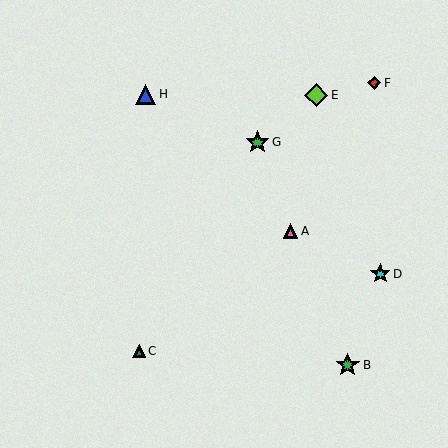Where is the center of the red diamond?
The center of the red diamond is at (374, 83).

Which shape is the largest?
The green star (labeled B) is the largest.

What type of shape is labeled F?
Shape F is a red diamond.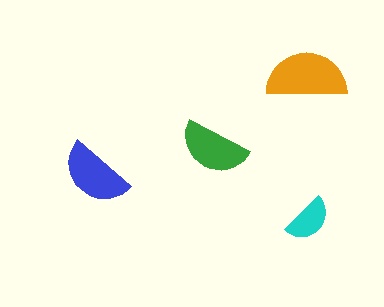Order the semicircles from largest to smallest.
the orange one, the blue one, the green one, the cyan one.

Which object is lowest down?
The cyan semicircle is bottommost.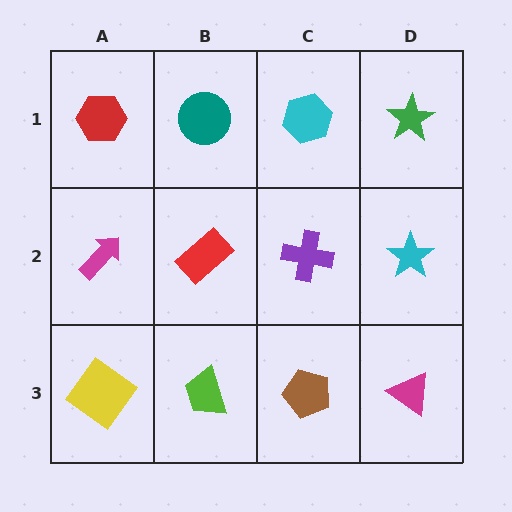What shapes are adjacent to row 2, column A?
A red hexagon (row 1, column A), a yellow diamond (row 3, column A), a red rectangle (row 2, column B).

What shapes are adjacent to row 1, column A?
A magenta arrow (row 2, column A), a teal circle (row 1, column B).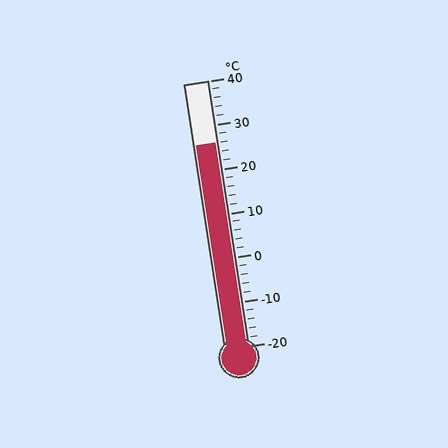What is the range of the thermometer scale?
The thermometer scale ranges from -20°C to 40°C.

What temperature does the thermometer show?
The thermometer shows approximately 26°C.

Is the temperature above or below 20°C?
The temperature is above 20°C.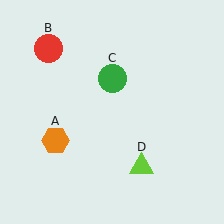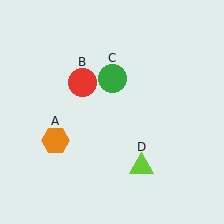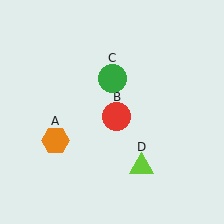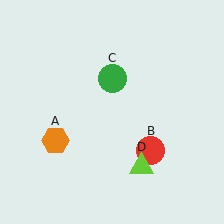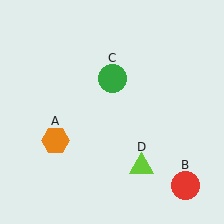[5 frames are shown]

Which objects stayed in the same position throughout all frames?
Orange hexagon (object A) and green circle (object C) and lime triangle (object D) remained stationary.